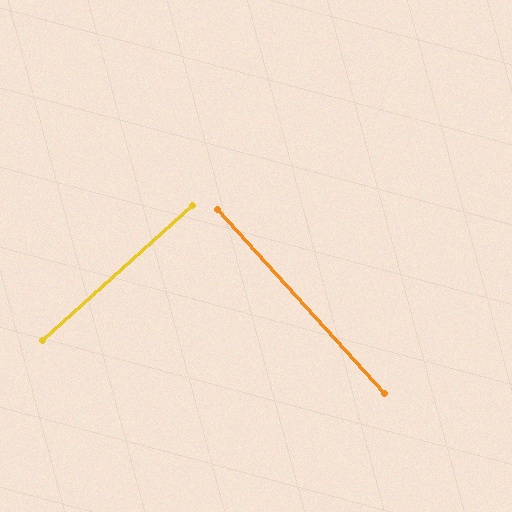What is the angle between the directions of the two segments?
Approximately 90 degrees.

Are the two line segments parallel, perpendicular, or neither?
Perpendicular — they meet at approximately 90°.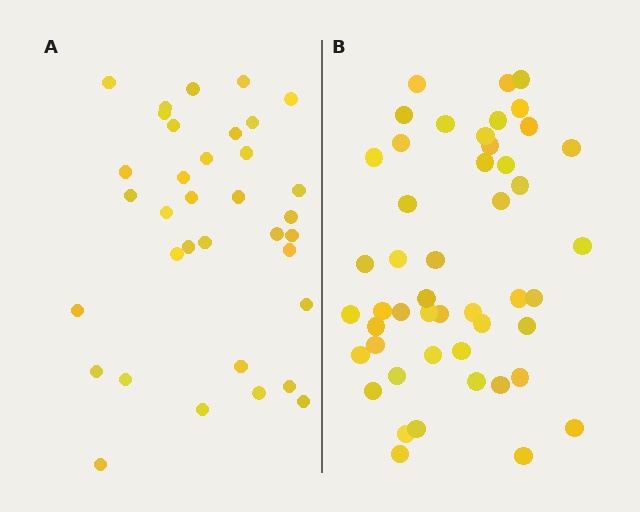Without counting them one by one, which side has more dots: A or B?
Region B (the right region) has more dots.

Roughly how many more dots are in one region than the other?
Region B has approximately 15 more dots than region A.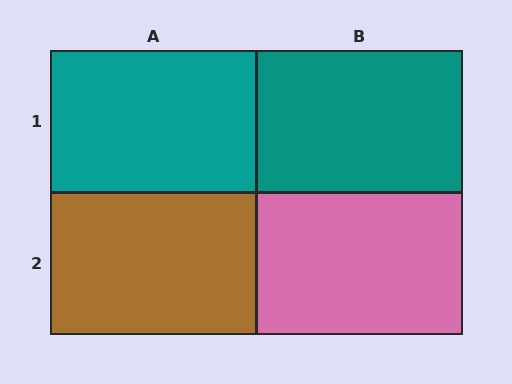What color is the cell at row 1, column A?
Teal.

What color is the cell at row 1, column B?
Teal.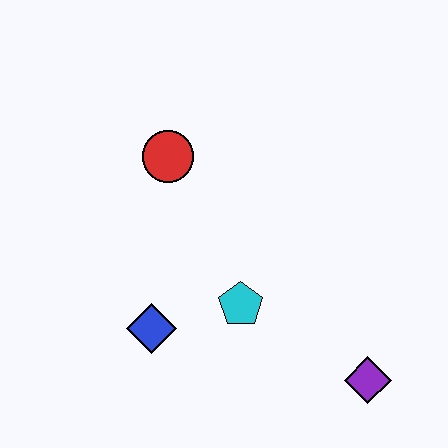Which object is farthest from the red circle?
The purple diamond is farthest from the red circle.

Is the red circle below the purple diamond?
No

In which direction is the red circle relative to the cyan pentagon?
The red circle is above the cyan pentagon.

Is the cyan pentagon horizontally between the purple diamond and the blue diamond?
Yes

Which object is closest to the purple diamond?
The cyan pentagon is closest to the purple diamond.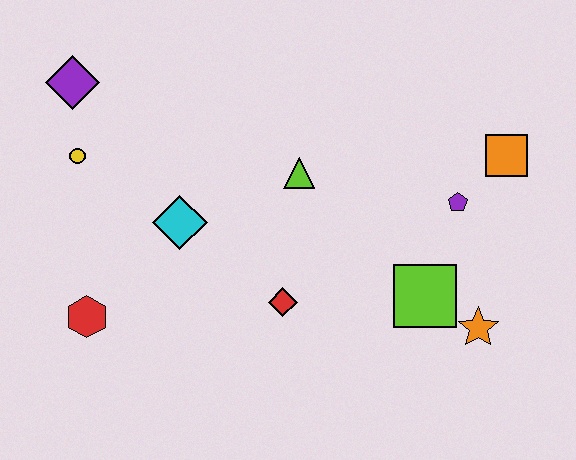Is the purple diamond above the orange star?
Yes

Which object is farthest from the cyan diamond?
The orange square is farthest from the cyan diamond.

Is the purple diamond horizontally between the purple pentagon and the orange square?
No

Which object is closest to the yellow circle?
The purple diamond is closest to the yellow circle.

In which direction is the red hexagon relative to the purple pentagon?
The red hexagon is to the left of the purple pentagon.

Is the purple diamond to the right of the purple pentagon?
No